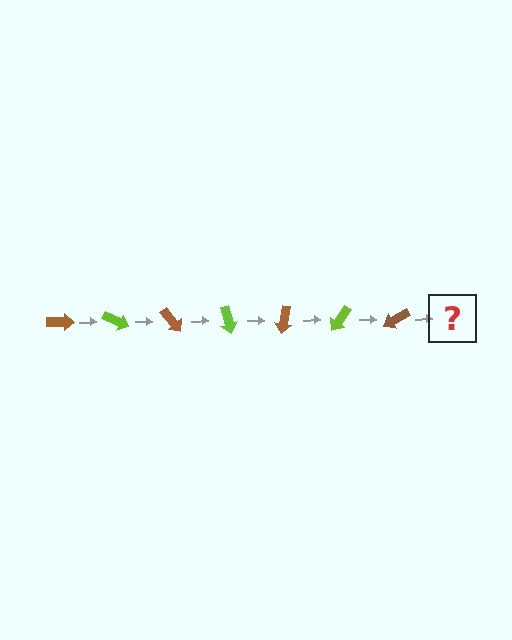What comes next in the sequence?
The next element should be a lime arrow, rotated 175 degrees from the start.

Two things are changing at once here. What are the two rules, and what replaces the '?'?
The two rules are that it rotates 25 degrees each step and the color cycles through brown and lime. The '?' should be a lime arrow, rotated 175 degrees from the start.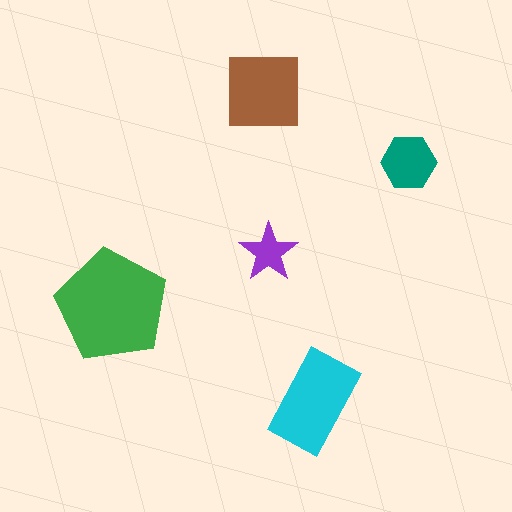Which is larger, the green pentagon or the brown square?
The green pentagon.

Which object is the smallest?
The purple star.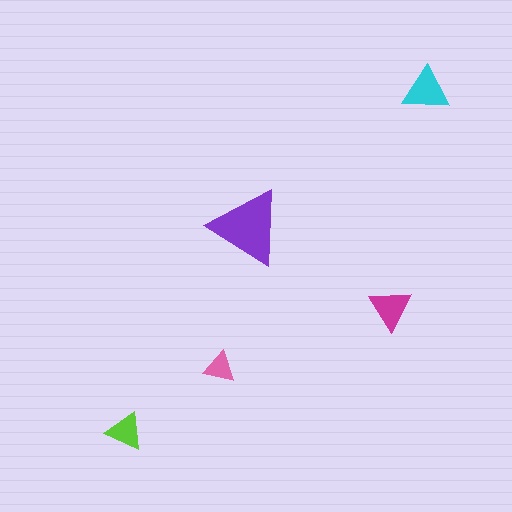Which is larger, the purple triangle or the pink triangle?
The purple one.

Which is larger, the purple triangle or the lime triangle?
The purple one.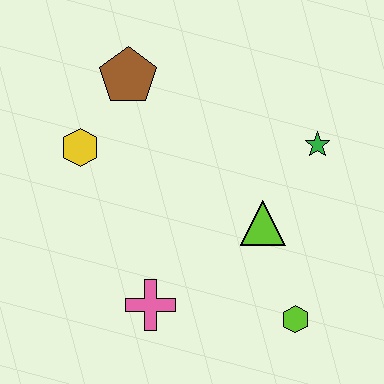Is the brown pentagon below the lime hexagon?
No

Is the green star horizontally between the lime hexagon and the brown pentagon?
No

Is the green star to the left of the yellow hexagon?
No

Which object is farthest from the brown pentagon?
The lime hexagon is farthest from the brown pentagon.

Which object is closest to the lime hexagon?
The lime triangle is closest to the lime hexagon.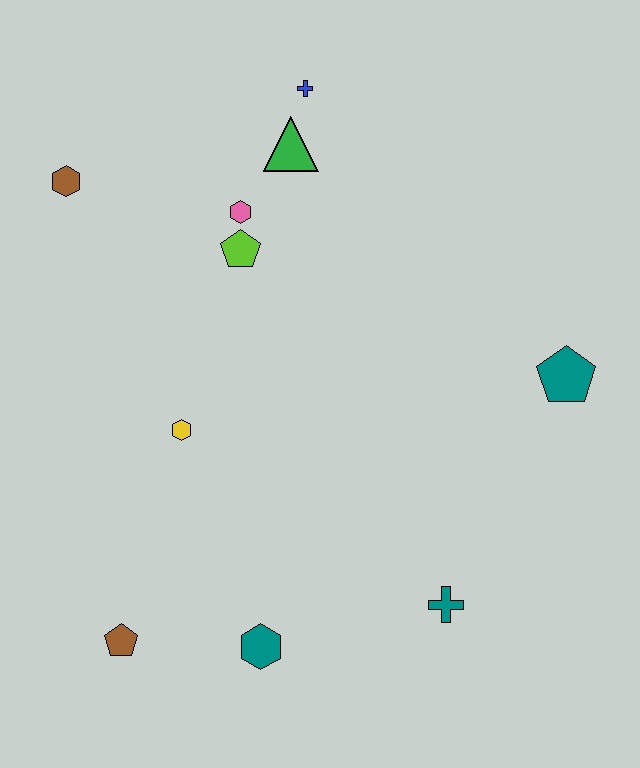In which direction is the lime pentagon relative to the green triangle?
The lime pentagon is below the green triangle.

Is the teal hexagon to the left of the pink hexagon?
No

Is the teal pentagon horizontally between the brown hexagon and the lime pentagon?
No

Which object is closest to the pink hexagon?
The lime pentagon is closest to the pink hexagon.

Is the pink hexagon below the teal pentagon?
No